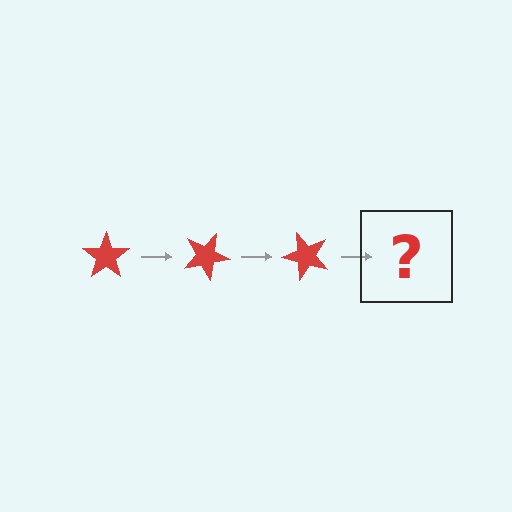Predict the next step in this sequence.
The next step is a red star rotated 75 degrees.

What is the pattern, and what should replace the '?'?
The pattern is that the star rotates 25 degrees each step. The '?' should be a red star rotated 75 degrees.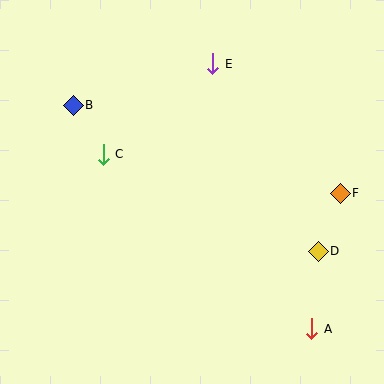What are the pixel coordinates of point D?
Point D is at (318, 251).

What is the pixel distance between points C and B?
The distance between C and B is 58 pixels.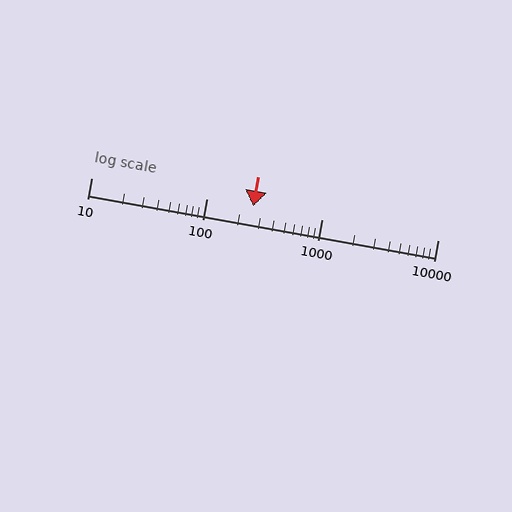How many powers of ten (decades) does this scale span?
The scale spans 3 decades, from 10 to 10000.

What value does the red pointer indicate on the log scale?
The pointer indicates approximately 250.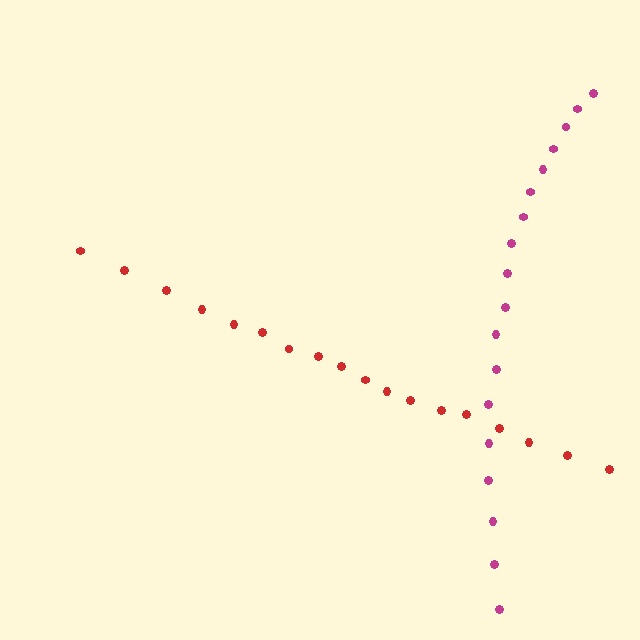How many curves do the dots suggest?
There are 2 distinct paths.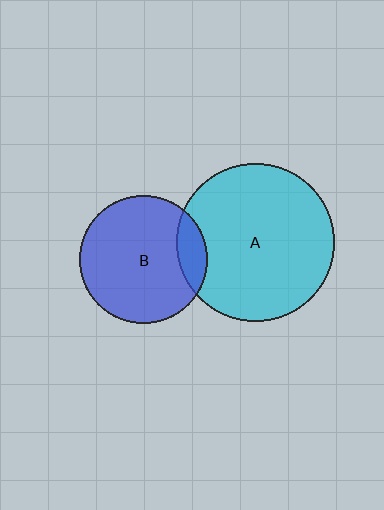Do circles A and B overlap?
Yes.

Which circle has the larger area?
Circle A (cyan).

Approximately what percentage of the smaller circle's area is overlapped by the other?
Approximately 15%.